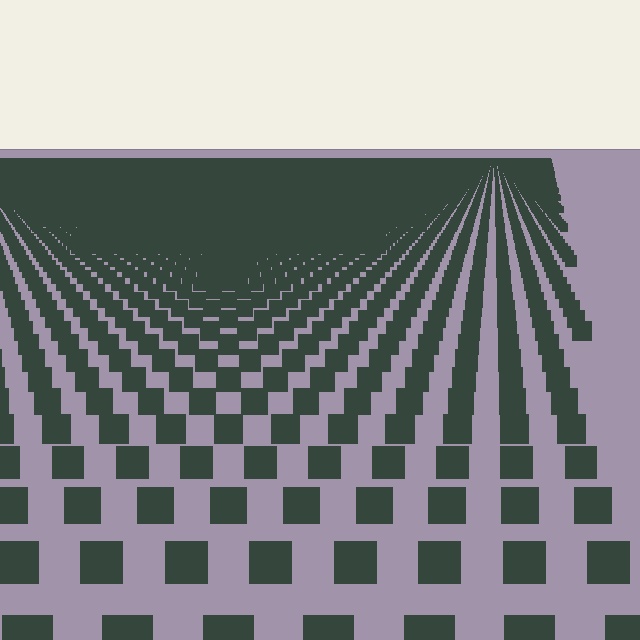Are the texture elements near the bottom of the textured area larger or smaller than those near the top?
Larger. Near the bottom, elements are closer to the viewer and appear at a bigger on-screen size.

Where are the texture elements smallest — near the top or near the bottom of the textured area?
Near the top.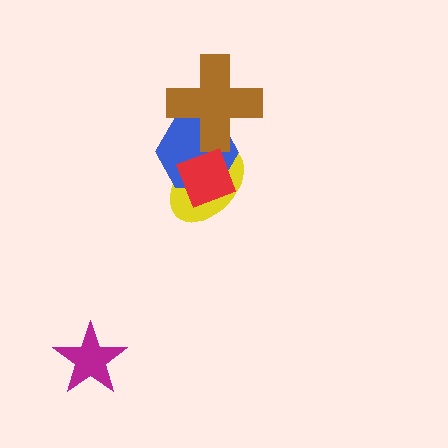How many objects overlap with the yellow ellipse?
3 objects overlap with the yellow ellipse.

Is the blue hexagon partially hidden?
Yes, it is partially covered by another shape.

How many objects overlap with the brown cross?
2 objects overlap with the brown cross.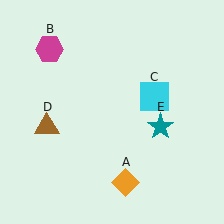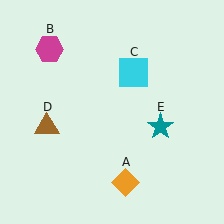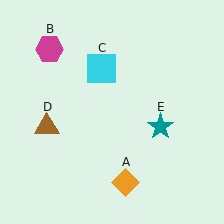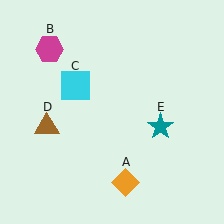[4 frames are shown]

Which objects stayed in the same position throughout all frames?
Orange diamond (object A) and magenta hexagon (object B) and brown triangle (object D) and teal star (object E) remained stationary.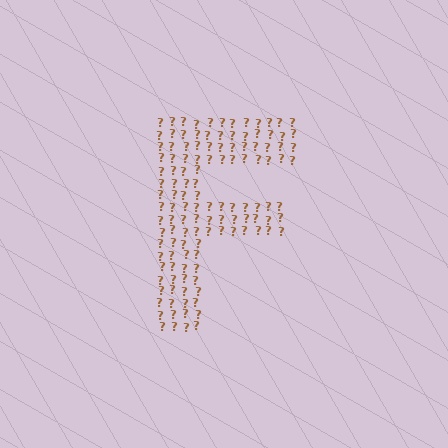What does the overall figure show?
The overall figure shows the letter F.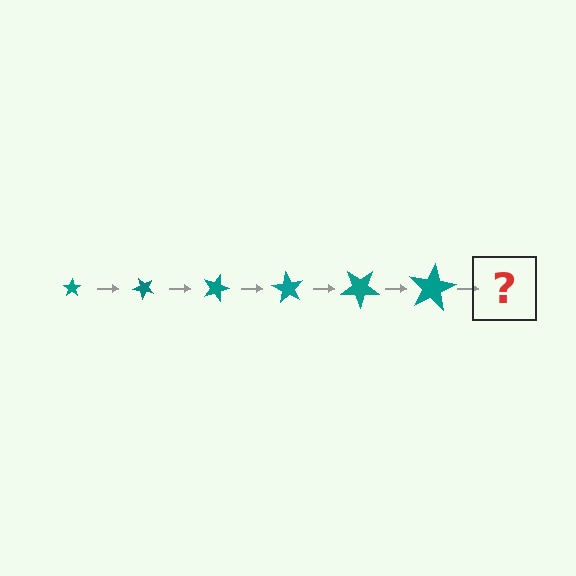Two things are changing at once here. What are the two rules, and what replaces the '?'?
The two rules are that the star grows larger each step and it rotates 45 degrees each step. The '?' should be a star, larger than the previous one and rotated 270 degrees from the start.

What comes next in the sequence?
The next element should be a star, larger than the previous one and rotated 270 degrees from the start.